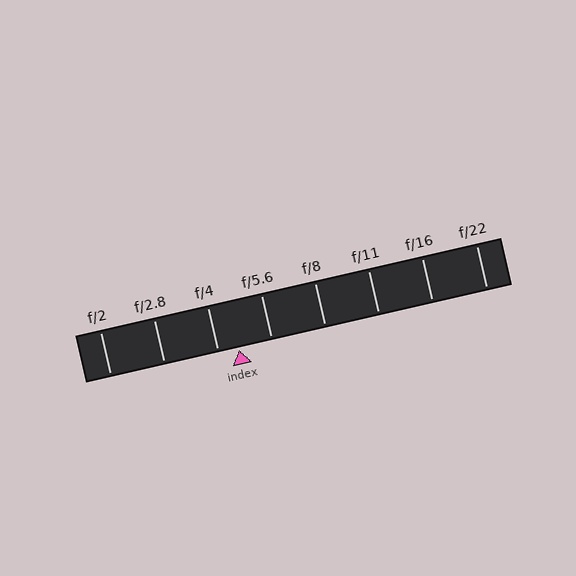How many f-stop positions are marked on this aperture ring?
There are 8 f-stop positions marked.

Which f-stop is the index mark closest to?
The index mark is closest to f/4.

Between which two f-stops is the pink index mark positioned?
The index mark is between f/4 and f/5.6.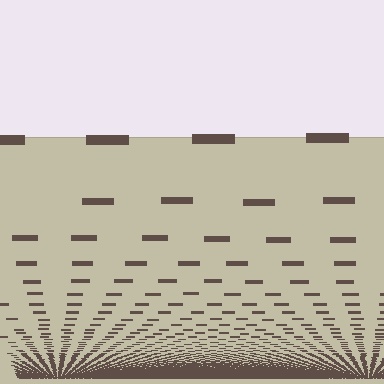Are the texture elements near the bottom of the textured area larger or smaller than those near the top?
Smaller. The gradient is inverted — elements near the bottom are smaller and denser.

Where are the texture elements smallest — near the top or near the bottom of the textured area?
Near the bottom.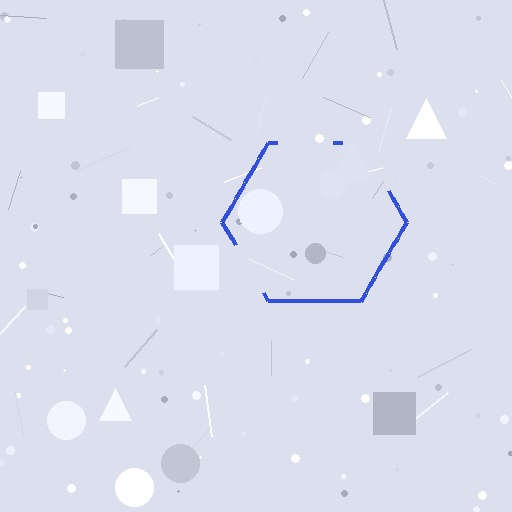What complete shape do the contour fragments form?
The contour fragments form a hexagon.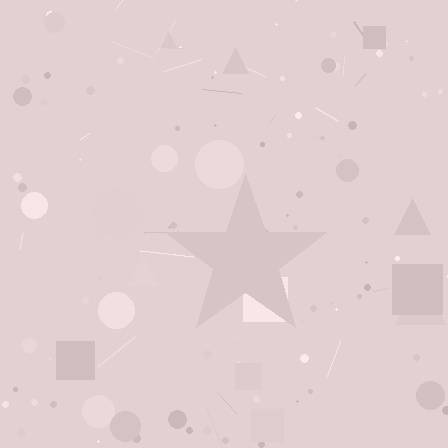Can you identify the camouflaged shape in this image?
The camouflaged shape is a star.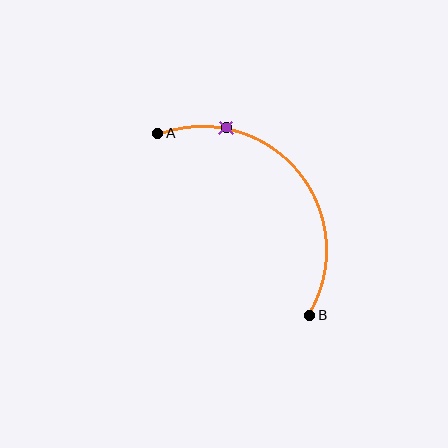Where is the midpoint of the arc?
The arc midpoint is the point on the curve farthest from the straight line joining A and B. It sits above and to the right of that line.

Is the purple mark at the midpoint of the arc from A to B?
No. The purple mark lies on the arc but is closer to endpoint A. The arc midpoint would be at the point on the curve equidistant along the arc from both A and B.